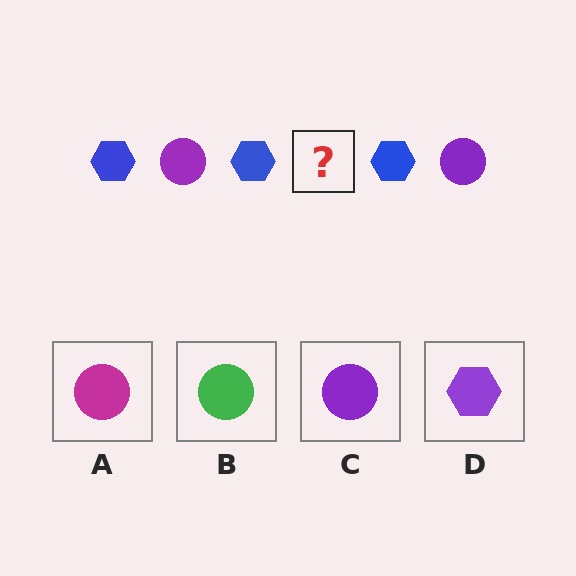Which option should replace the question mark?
Option C.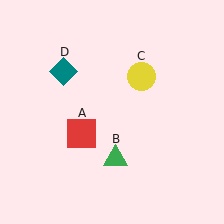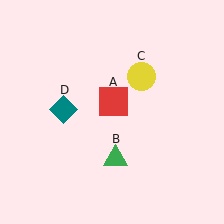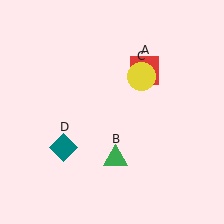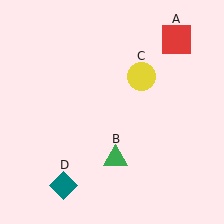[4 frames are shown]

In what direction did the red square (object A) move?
The red square (object A) moved up and to the right.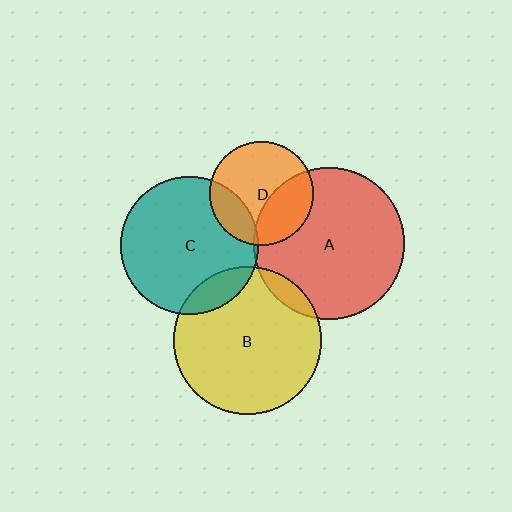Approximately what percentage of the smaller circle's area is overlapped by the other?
Approximately 35%.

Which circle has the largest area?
Circle A (red).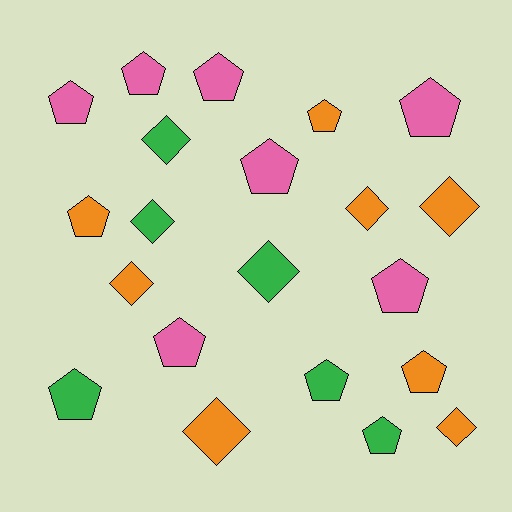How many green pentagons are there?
There are 3 green pentagons.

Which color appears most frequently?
Orange, with 8 objects.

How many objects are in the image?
There are 21 objects.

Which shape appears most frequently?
Pentagon, with 13 objects.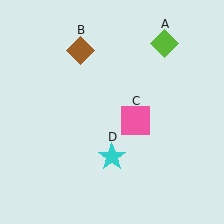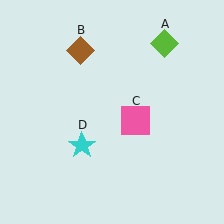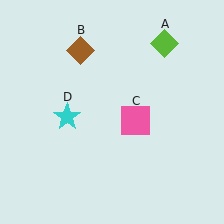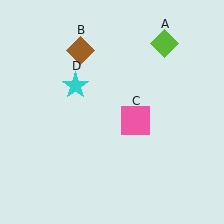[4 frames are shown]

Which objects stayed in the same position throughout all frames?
Lime diamond (object A) and brown diamond (object B) and pink square (object C) remained stationary.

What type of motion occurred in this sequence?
The cyan star (object D) rotated clockwise around the center of the scene.